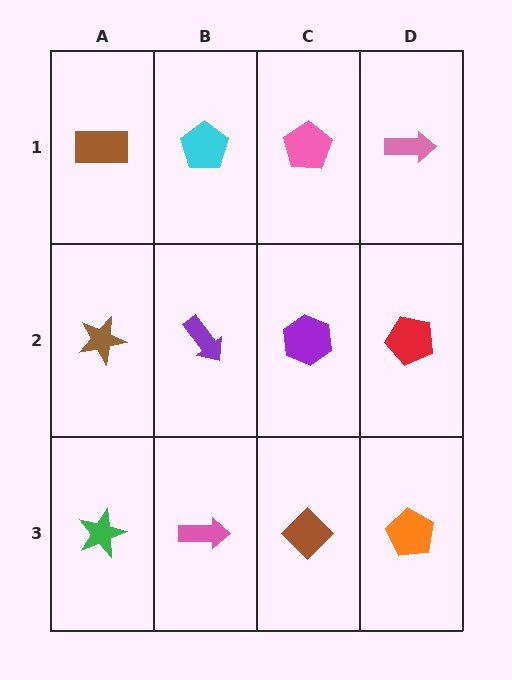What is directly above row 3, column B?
A purple arrow.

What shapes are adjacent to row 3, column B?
A purple arrow (row 2, column B), a green star (row 3, column A), a brown diamond (row 3, column C).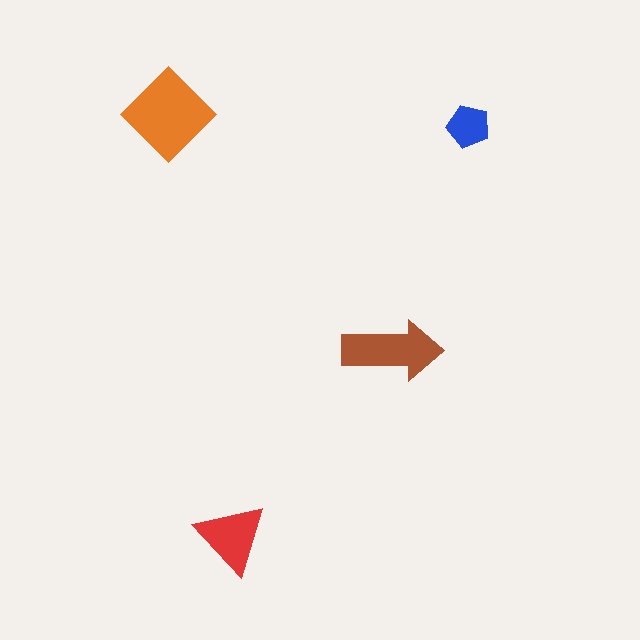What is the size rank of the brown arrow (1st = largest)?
2nd.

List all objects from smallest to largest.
The blue pentagon, the red triangle, the brown arrow, the orange diamond.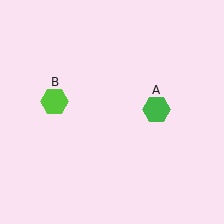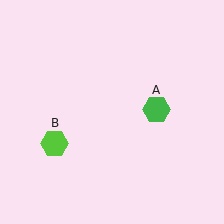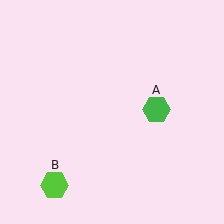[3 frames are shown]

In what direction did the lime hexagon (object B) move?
The lime hexagon (object B) moved down.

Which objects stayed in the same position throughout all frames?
Green hexagon (object A) remained stationary.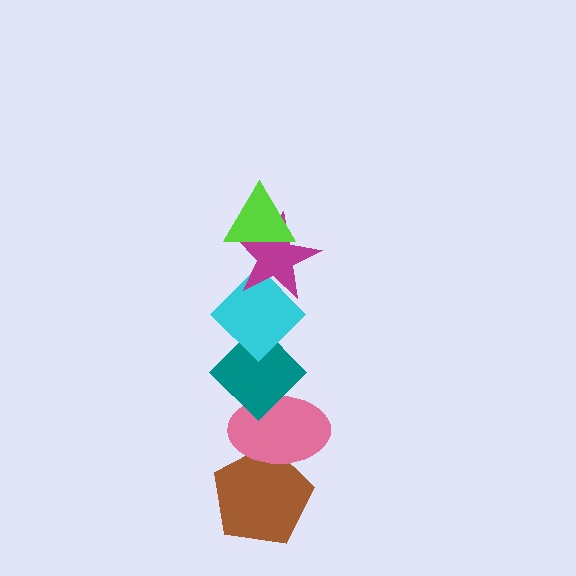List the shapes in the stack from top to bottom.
From top to bottom: the lime triangle, the magenta star, the cyan diamond, the teal diamond, the pink ellipse, the brown pentagon.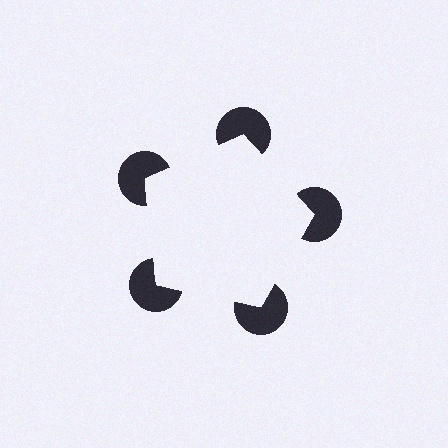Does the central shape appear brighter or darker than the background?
It typically appears slightly brighter than the background, even though no actual brightness change is drawn.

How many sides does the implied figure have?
5 sides.